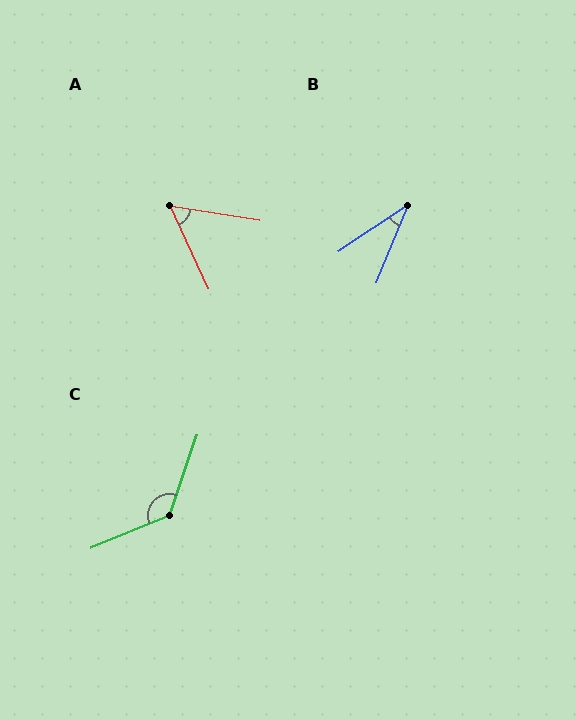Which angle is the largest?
C, at approximately 131 degrees.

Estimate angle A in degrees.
Approximately 56 degrees.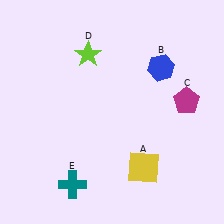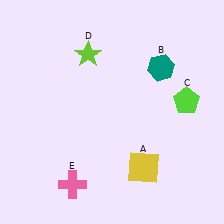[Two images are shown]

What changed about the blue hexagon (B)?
In Image 1, B is blue. In Image 2, it changed to teal.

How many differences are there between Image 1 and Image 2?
There are 3 differences between the two images.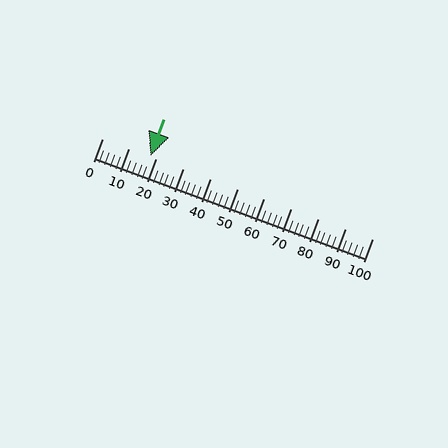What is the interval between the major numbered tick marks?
The major tick marks are spaced 10 units apart.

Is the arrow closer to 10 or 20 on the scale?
The arrow is closer to 20.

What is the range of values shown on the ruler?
The ruler shows values from 0 to 100.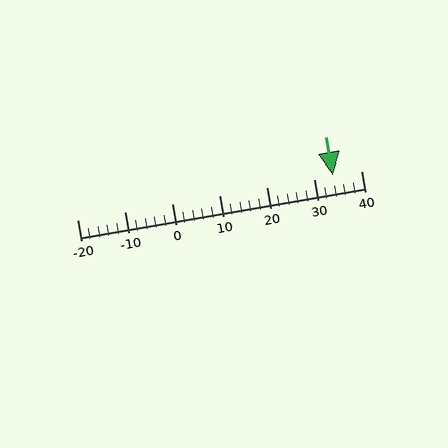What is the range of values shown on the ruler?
The ruler shows values from -20 to 40.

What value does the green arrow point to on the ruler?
The green arrow points to approximately 34.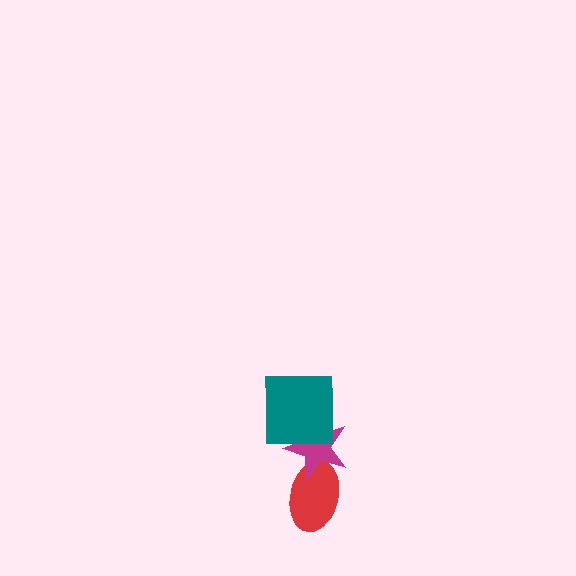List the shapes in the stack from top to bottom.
From top to bottom: the teal square, the magenta star, the red ellipse.